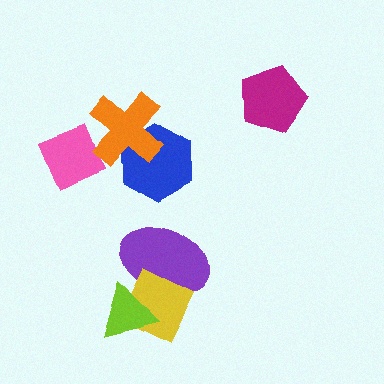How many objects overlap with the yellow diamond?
2 objects overlap with the yellow diamond.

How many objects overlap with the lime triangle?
2 objects overlap with the lime triangle.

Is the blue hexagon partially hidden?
Yes, it is partially covered by another shape.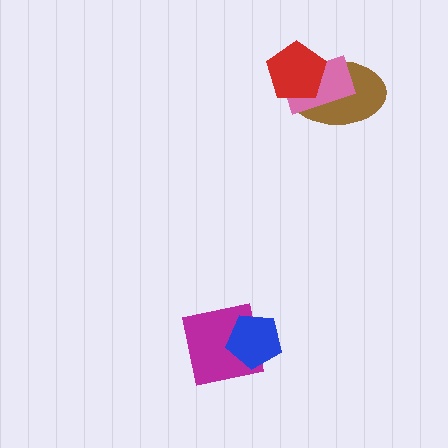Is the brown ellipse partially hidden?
Yes, it is partially covered by another shape.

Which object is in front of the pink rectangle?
The red pentagon is in front of the pink rectangle.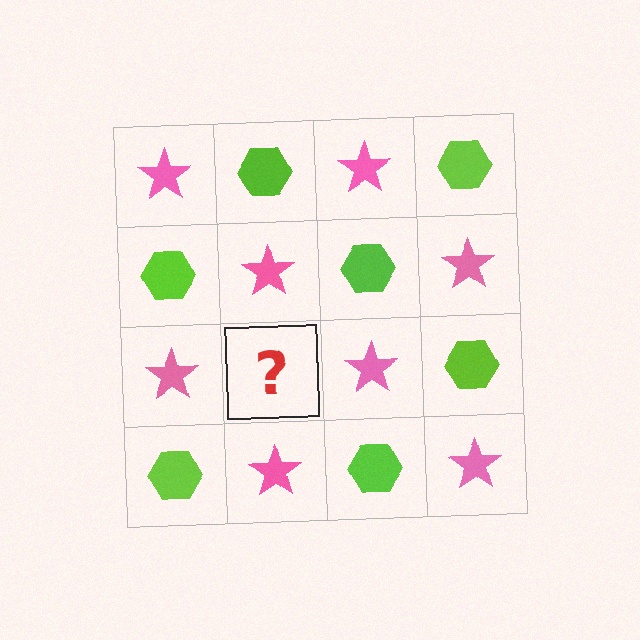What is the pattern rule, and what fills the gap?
The rule is that it alternates pink star and lime hexagon in a checkerboard pattern. The gap should be filled with a lime hexagon.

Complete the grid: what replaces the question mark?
The question mark should be replaced with a lime hexagon.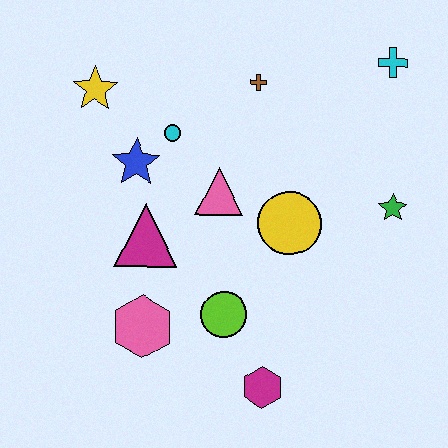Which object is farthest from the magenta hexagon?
The cyan cross is farthest from the magenta hexagon.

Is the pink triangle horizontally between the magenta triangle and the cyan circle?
No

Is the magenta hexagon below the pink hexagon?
Yes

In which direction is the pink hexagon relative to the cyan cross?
The pink hexagon is below the cyan cross.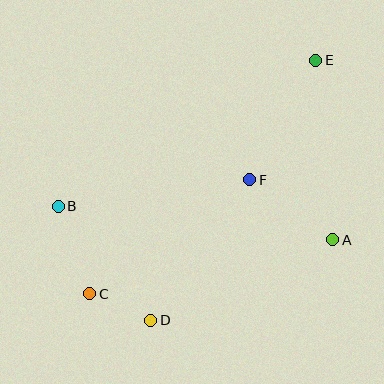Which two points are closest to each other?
Points C and D are closest to each other.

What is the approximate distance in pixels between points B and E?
The distance between B and E is approximately 296 pixels.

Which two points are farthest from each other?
Points C and E are farthest from each other.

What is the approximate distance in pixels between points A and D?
The distance between A and D is approximately 199 pixels.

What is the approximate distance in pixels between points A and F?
The distance between A and F is approximately 102 pixels.